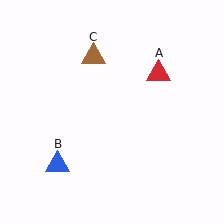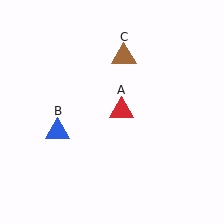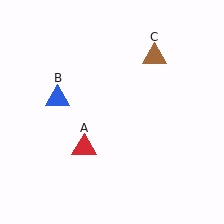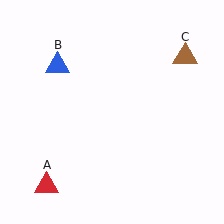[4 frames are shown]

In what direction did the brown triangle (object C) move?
The brown triangle (object C) moved right.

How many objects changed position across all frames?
3 objects changed position: red triangle (object A), blue triangle (object B), brown triangle (object C).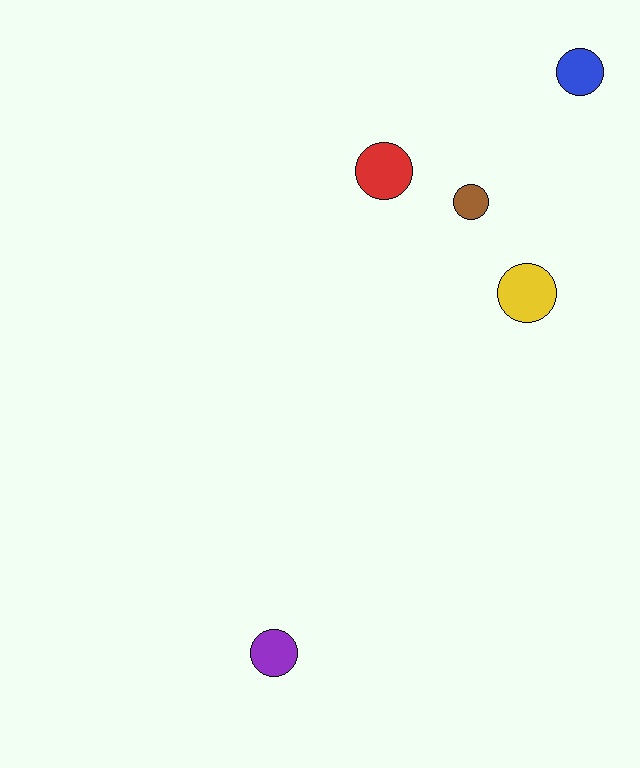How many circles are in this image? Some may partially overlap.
There are 5 circles.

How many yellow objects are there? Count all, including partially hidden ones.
There is 1 yellow object.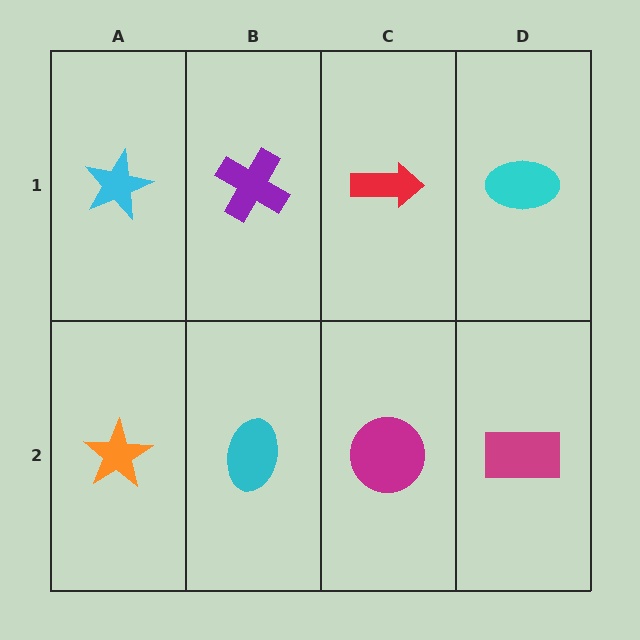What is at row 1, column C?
A red arrow.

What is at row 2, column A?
An orange star.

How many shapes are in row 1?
4 shapes.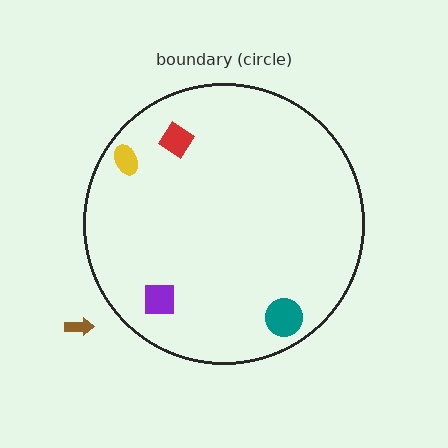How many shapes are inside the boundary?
4 inside, 1 outside.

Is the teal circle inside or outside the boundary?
Inside.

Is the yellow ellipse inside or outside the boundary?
Inside.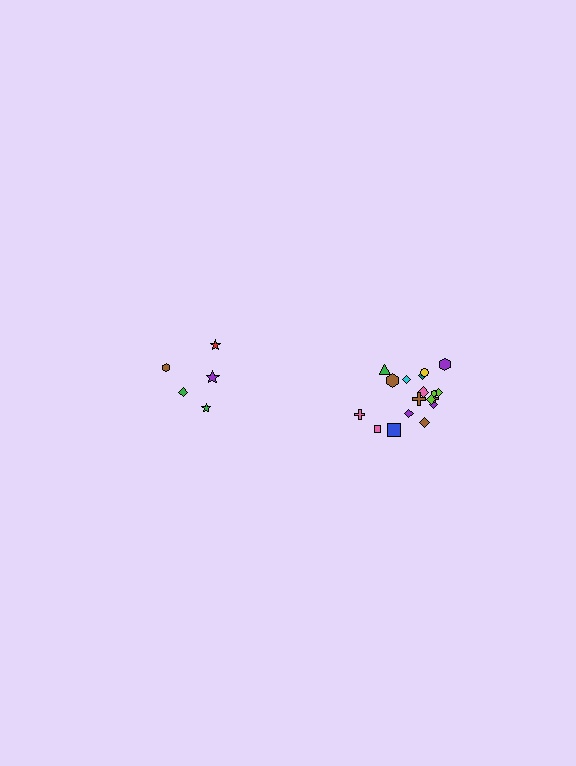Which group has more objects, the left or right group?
The right group.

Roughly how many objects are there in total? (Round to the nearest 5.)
Roughly 25 objects in total.